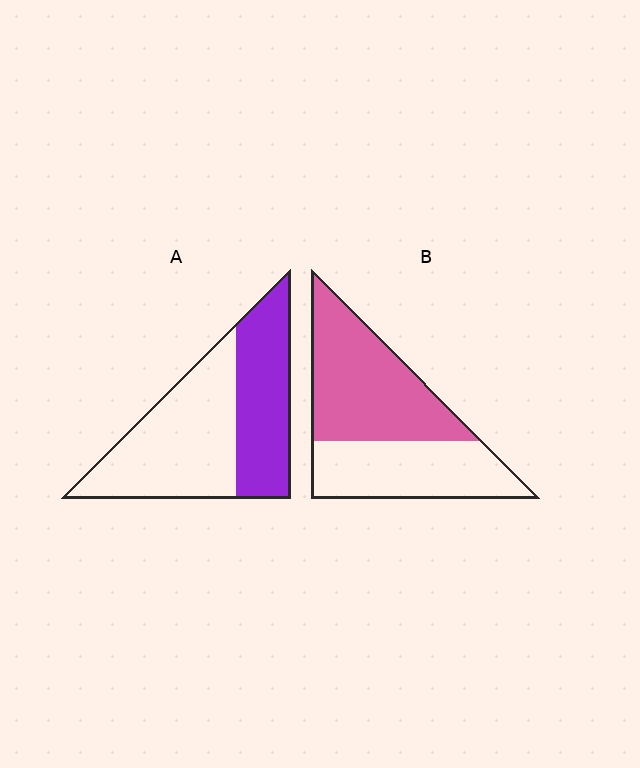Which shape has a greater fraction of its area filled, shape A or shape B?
Shape B.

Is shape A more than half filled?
No.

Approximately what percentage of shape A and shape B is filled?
A is approximately 40% and B is approximately 55%.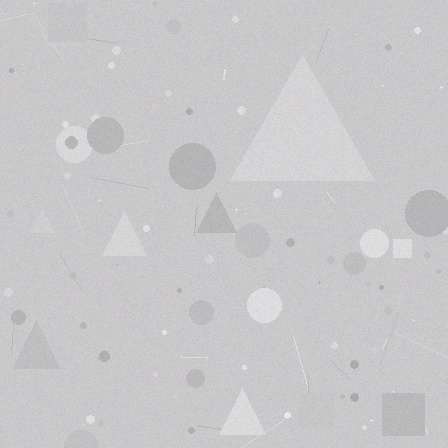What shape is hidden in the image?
A triangle is hidden in the image.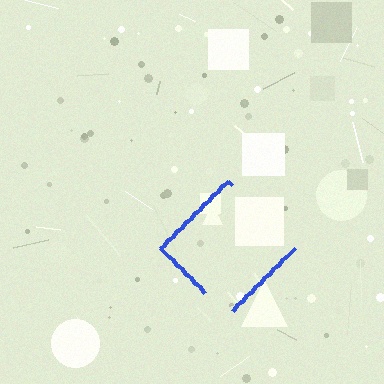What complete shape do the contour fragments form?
The contour fragments form a diamond.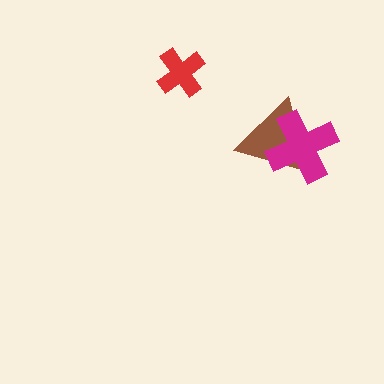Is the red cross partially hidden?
No, no other shape covers it.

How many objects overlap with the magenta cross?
1 object overlaps with the magenta cross.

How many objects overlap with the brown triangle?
1 object overlaps with the brown triangle.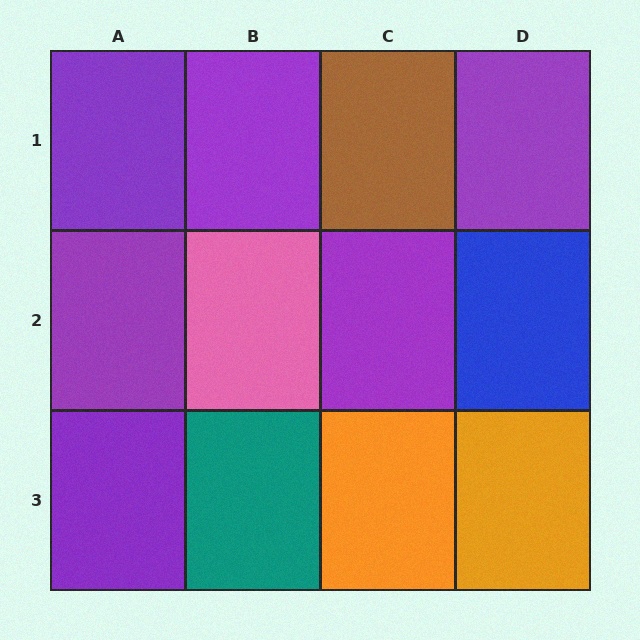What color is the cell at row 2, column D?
Blue.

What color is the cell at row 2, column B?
Pink.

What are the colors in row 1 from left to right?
Purple, purple, brown, purple.